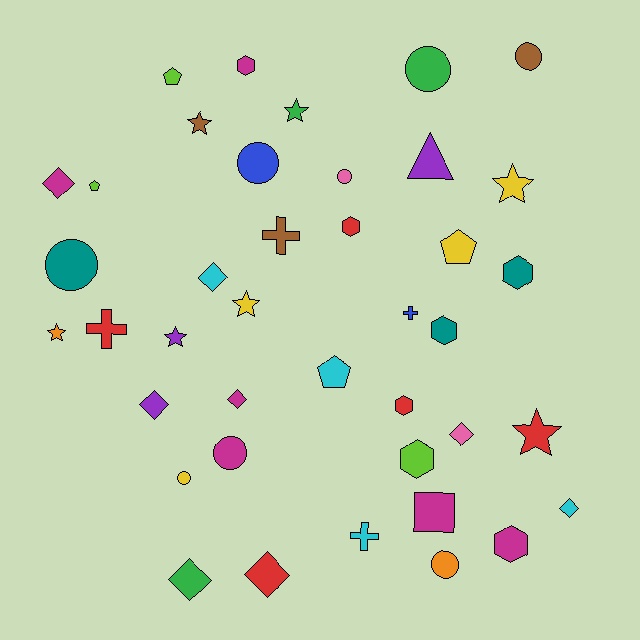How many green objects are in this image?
There are 3 green objects.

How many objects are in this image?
There are 40 objects.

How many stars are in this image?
There are 7 stars.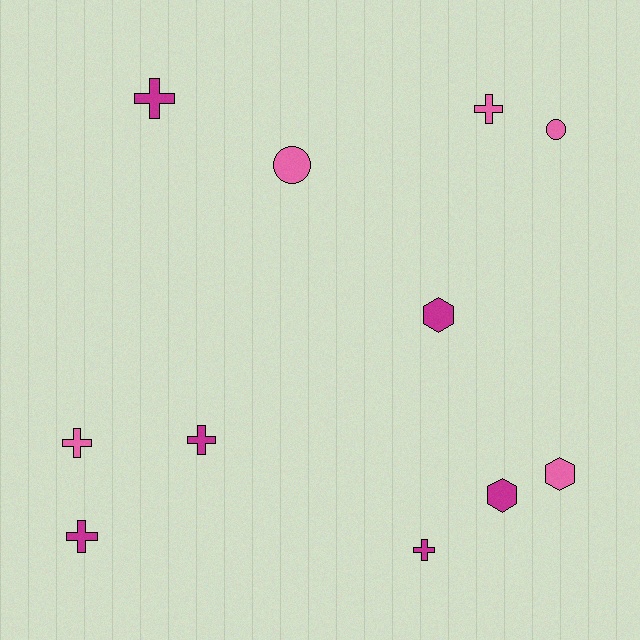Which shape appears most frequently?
Cross, with 6 objects.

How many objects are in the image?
There are 11 objects.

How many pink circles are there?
There are 2 pink circles.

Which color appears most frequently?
Magenta, with 6 objects.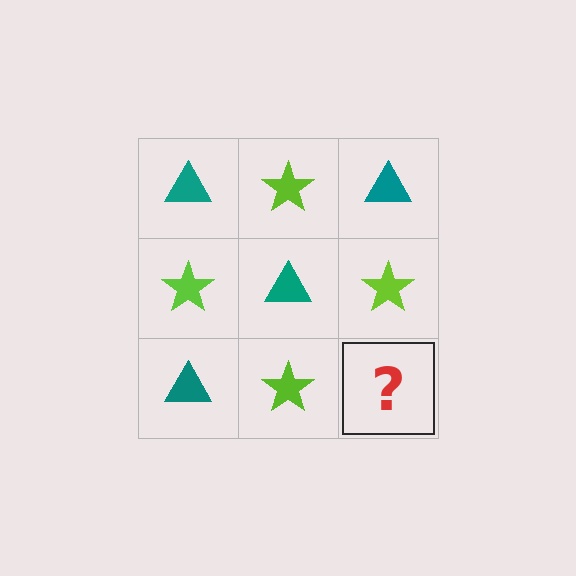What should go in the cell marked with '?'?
The missing cell should contain a teal triangle.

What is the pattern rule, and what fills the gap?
The rule is that it alternates teal triangle and lime star in a checkerboard pattern. The gap should be filled with a teal triangle.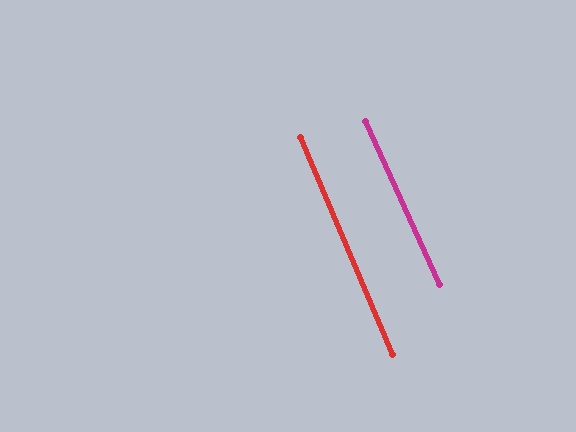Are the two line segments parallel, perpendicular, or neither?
Parallel — their directions differ by only 1.5°.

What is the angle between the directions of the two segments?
Approximately 2 degrees.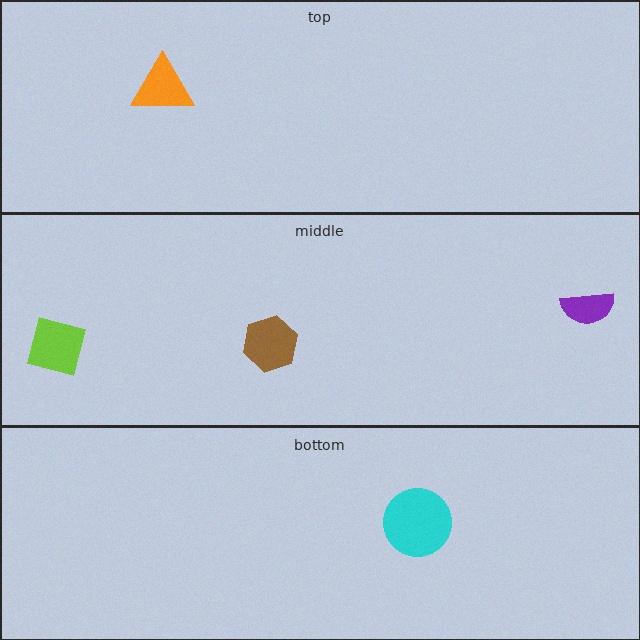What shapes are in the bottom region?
The cyan circle.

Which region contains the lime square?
The middle region.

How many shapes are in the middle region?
3.